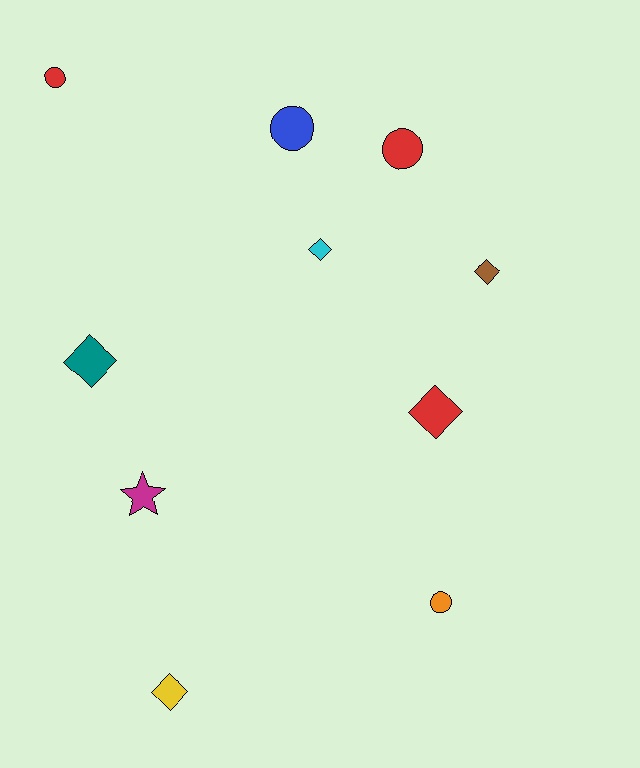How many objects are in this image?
There are 10 objects.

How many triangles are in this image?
There are no triangles.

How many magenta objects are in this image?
There is 1 magenta object.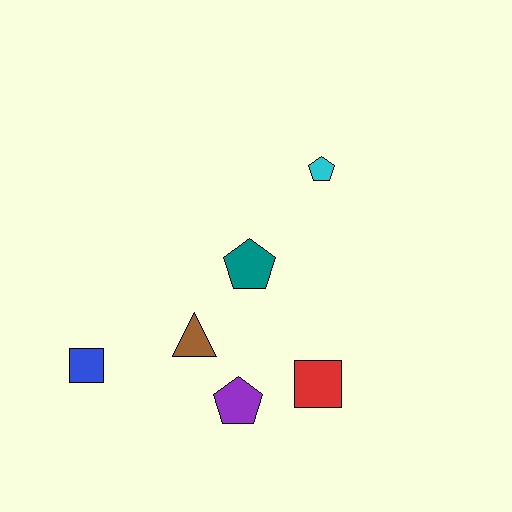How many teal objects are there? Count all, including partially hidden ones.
There is 1 teal object.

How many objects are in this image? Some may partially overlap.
There are 6 objects.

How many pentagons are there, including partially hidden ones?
There are 3 pentagons.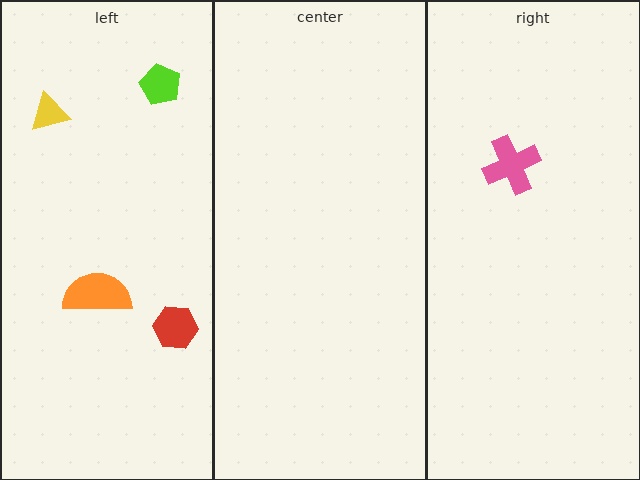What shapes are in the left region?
The lime pentagon, the orange semicircle, the red hexagon, the yellow triangle.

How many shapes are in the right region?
1.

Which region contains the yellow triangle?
The left region.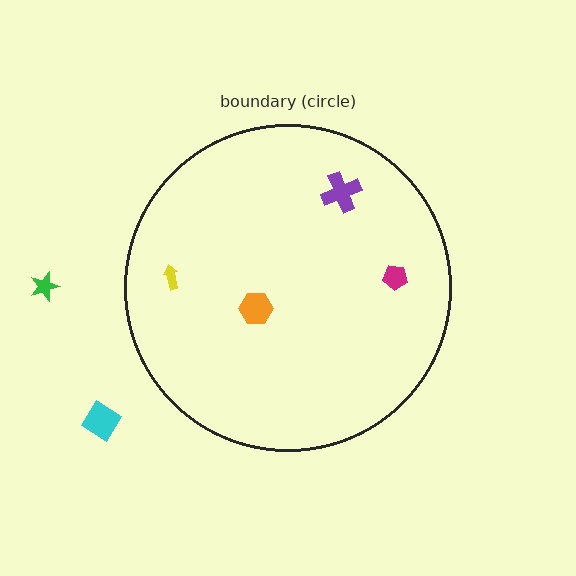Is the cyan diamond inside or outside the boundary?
Outside.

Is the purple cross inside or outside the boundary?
Inside.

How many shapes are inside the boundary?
4 inside, 2 outside.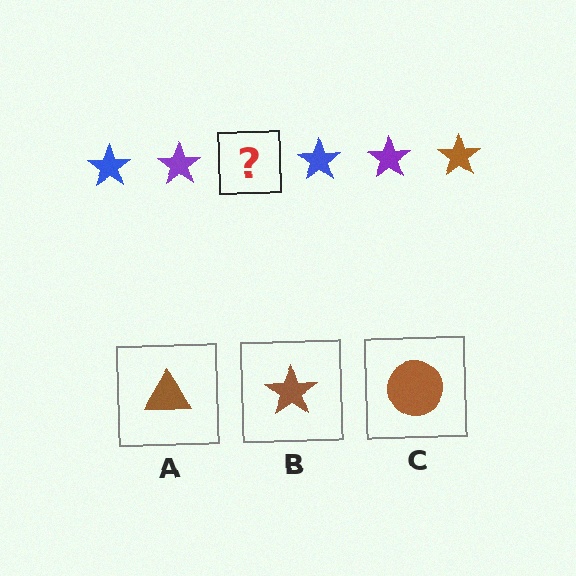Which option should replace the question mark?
Option B.